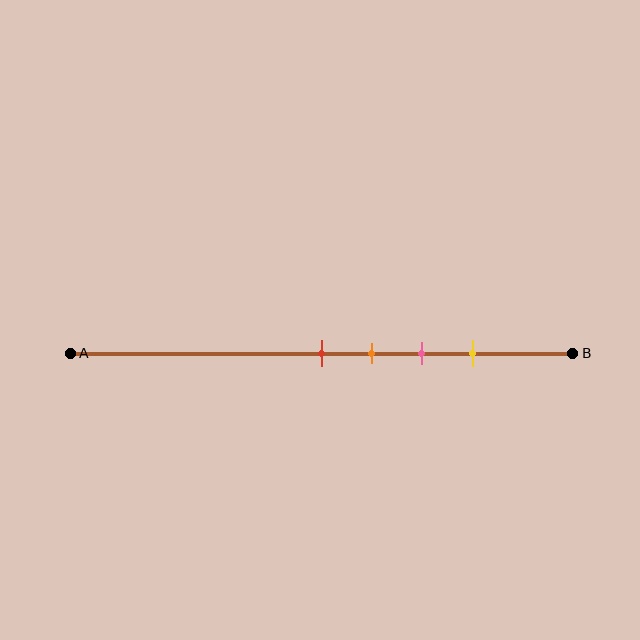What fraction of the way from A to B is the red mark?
The red mark is approximately 50% (0.5) of the way from A to B.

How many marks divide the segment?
There are 4 marks dividing the segment.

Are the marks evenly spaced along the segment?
Yes, the marks are approximately evenly spaced.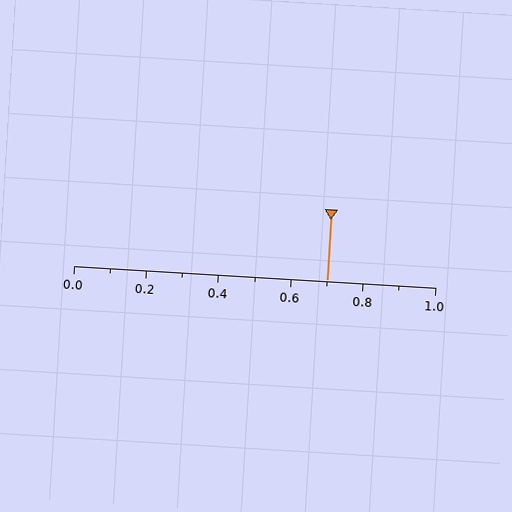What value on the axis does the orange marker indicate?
The marker indicates approximately 0.7.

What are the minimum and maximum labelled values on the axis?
The axis runs from 0.0 to 1.0.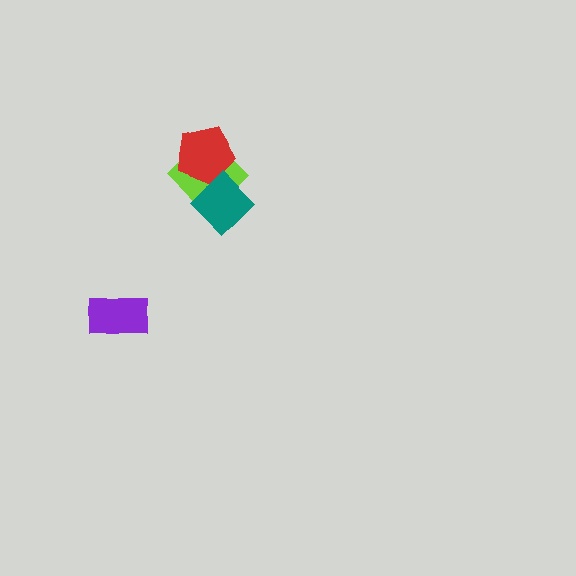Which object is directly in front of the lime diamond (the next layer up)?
The red pentagon is directly in front of the lime diamond.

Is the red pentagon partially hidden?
Yes, it is partially covered by another shape.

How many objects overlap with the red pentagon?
2 objects overlap with the red pentagon.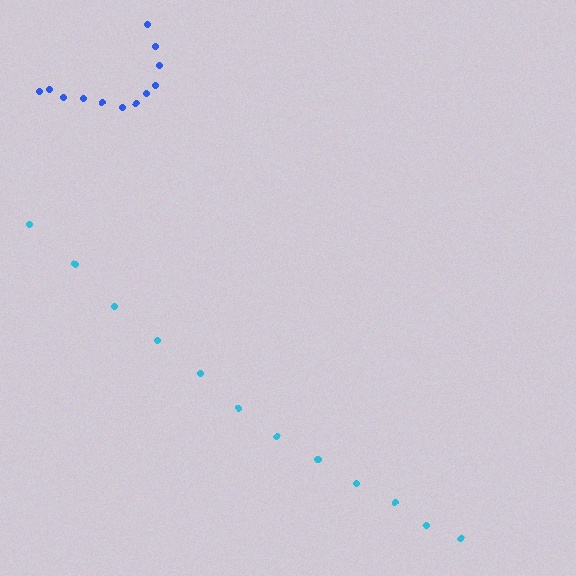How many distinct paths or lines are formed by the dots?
There are 2 distinct paths.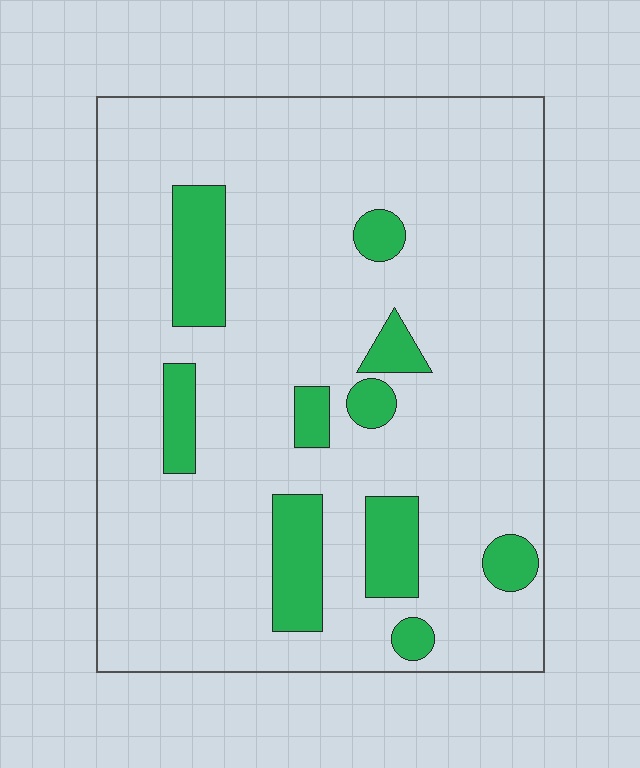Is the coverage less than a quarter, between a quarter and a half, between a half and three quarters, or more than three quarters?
Less than a quarter.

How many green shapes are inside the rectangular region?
10.